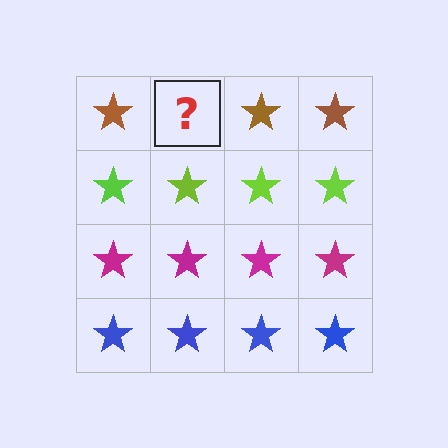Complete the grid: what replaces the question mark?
The question mark should be replaced with a brown star.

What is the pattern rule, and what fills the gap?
The rule is that each row has a consistent color. The gap should be filled with a brown star.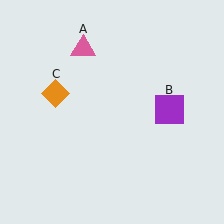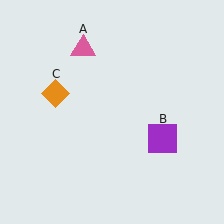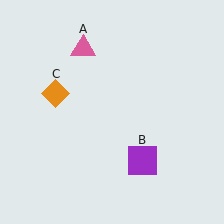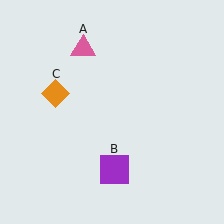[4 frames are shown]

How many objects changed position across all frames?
1 object changed position: purple square (object B).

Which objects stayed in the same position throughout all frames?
Pink triangle (object A) and orange diamond (object C) remained stationary.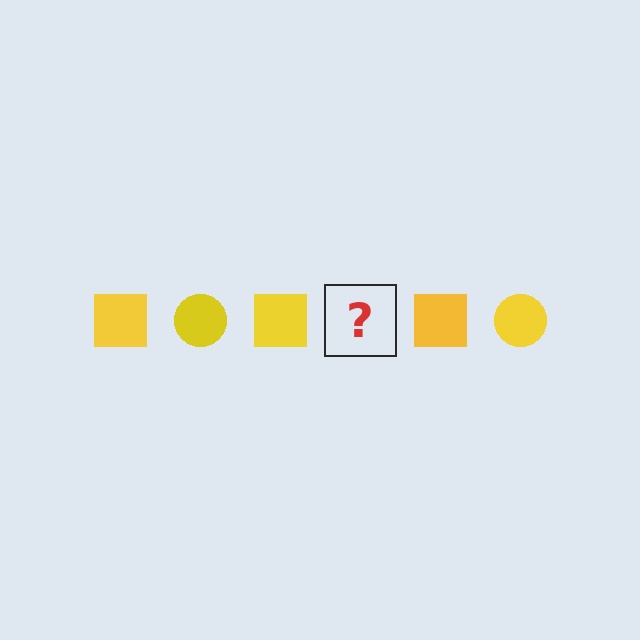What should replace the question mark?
The question mark should be replaced with a yellow circle.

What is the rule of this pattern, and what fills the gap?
The rule is that the pattern cycles through square, circle shapes in yellow. The gap should be filled with a yellow circle.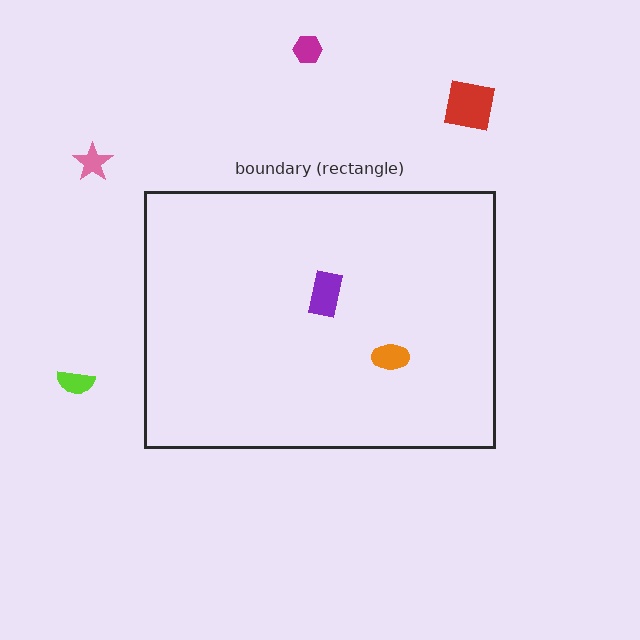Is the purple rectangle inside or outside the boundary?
Inside.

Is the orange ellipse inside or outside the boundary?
Inside.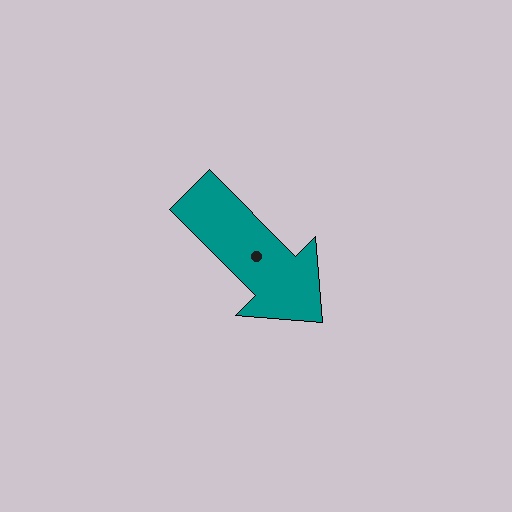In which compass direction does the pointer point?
Southeast.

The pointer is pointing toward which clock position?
Roughly 5 o'clock.